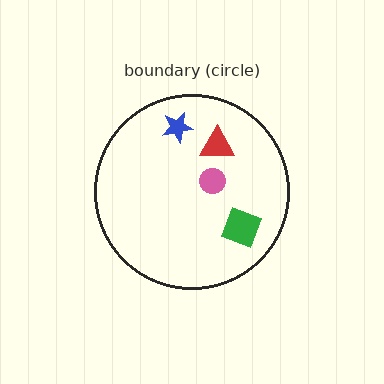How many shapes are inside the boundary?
4 inside, 0 outside.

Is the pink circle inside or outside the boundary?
Inside.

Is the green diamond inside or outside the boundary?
Inside.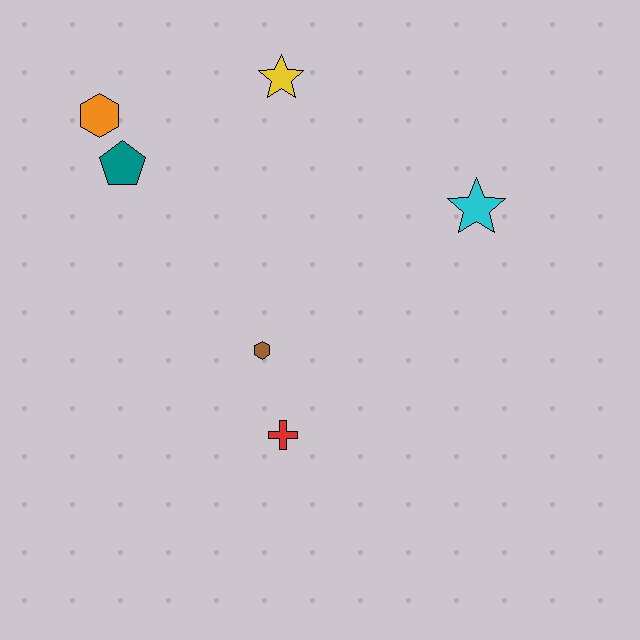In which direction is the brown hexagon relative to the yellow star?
The brown hexagon is below the yellow star.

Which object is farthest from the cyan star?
The orange hexagon is farthest from the cyan star.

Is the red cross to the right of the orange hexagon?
Yes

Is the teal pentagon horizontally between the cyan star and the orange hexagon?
Yes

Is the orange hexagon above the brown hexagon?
Yes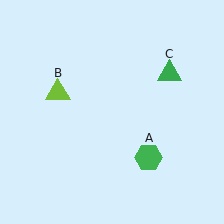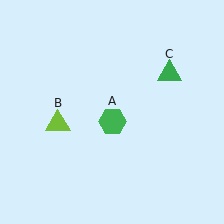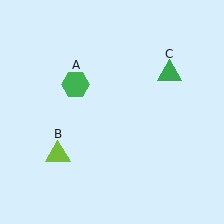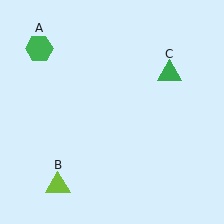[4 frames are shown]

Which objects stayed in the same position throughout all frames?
Green triangle (object C) remained stationary.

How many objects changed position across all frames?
2 objects changed position: green hexagon (object A), lime triangle (object B).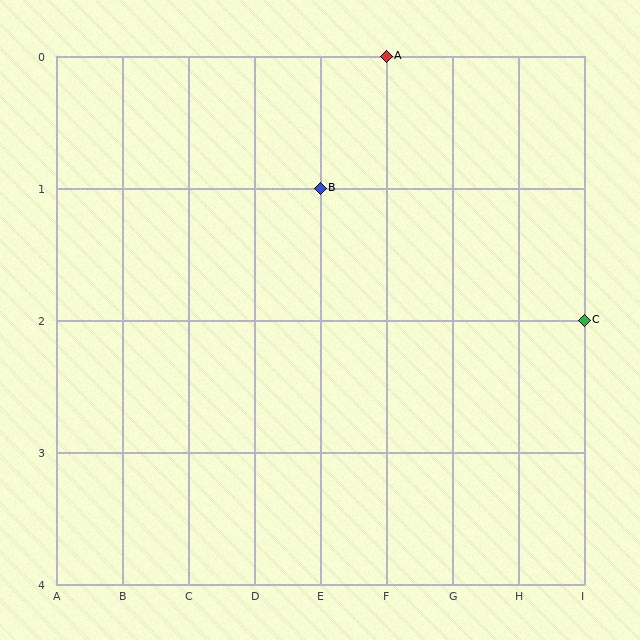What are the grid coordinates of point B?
Point B is at grid coordinates (E, 1).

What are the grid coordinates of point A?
Point A is at grid coordinates (F, 0).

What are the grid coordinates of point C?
Point C is at grid coordinates (I, 2).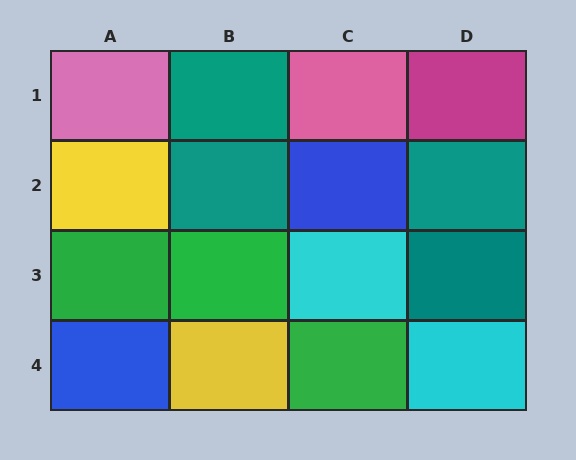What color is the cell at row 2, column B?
Teal.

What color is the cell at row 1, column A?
Pink.